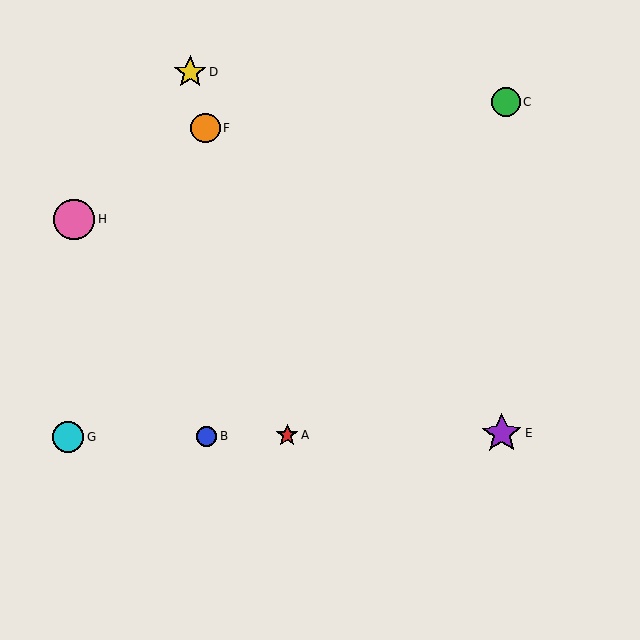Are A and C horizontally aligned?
No, A is at y≈436 and C is at y≈103.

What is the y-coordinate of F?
Object F is at y≈128.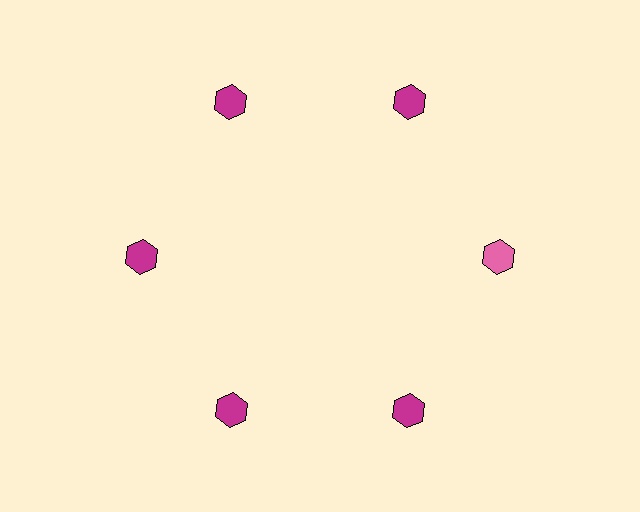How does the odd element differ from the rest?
It has a different color: pink instead of magenta.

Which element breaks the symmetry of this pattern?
The pink hexagon at roughly the 3 o'clock position breaks the symmetry. All other shapes are magenta hexagons.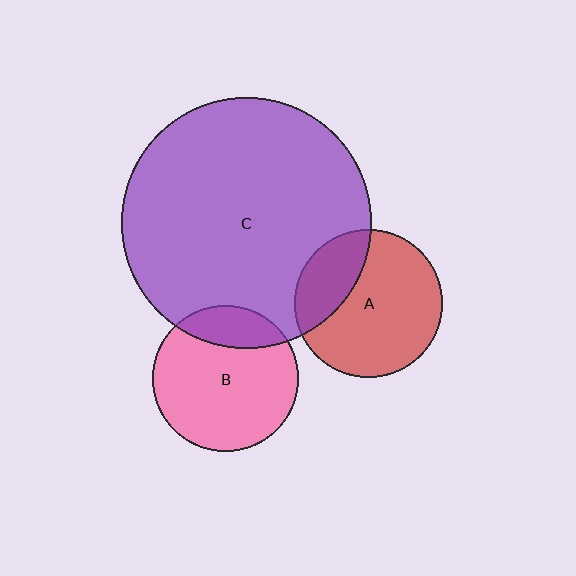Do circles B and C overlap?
Yes.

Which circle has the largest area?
Circle C (purple).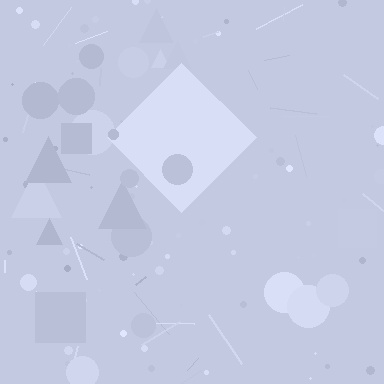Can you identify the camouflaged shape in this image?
The camouflaged shape is a diamond.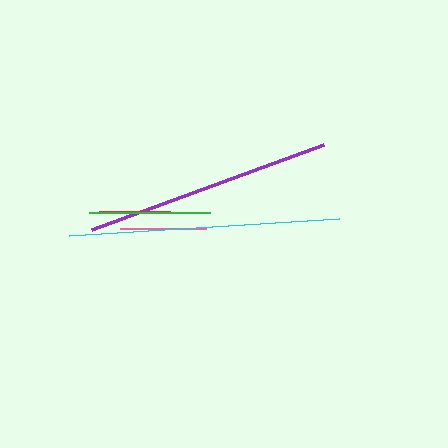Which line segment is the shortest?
The red line is the shortest at approximately 72 pixels.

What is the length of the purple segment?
The purple segment is approximately 247 pixels long.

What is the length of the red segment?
The red segment is approximately 72 pixels long.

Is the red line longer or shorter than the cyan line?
The cyan line is longer than the red line.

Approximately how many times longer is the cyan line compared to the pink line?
The cyan line is approximately 3.1 times the length of the pink line.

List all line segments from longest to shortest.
From longest to shortest: cyan, purple, green, pink, red.